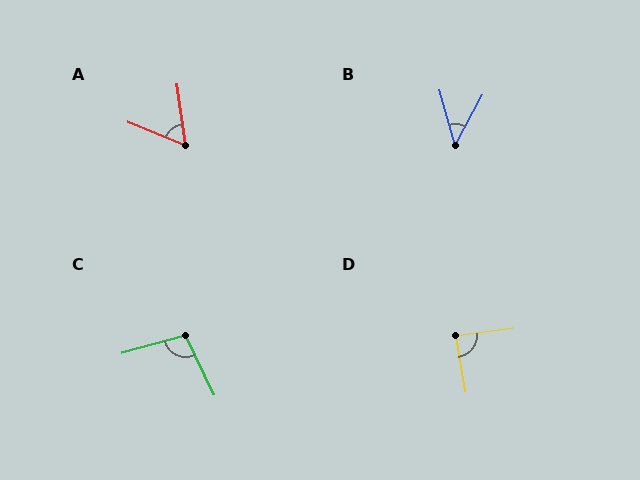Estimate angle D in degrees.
Approximately 88 degrees.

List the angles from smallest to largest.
B (44°), A (60°), D (88°), C (101°).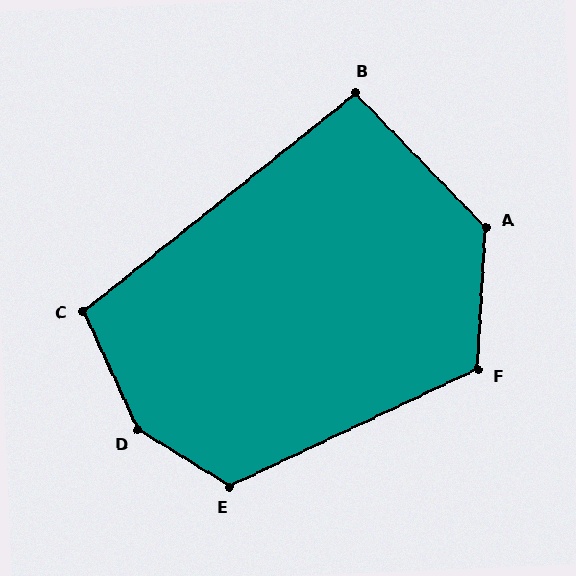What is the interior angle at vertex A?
Approximately 133 degrees (obtuse).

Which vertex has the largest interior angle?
D, at approximately 146 degrees.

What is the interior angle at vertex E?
Approximately 123 degrees (obtuse).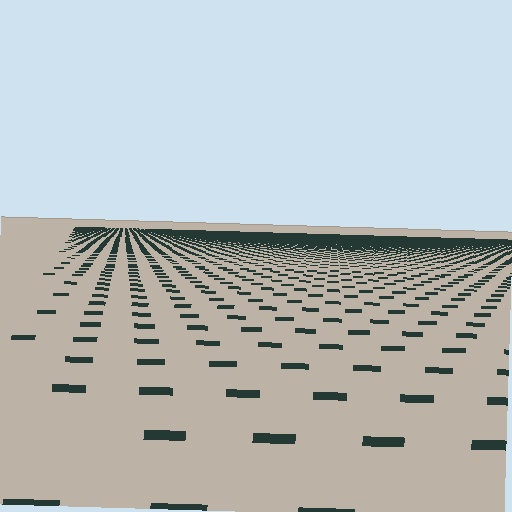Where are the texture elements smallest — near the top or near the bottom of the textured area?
Near the top.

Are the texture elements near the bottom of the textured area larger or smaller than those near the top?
Larger. Near the bottom, elements are closer to the viewer and appear at a bigger on-screen size.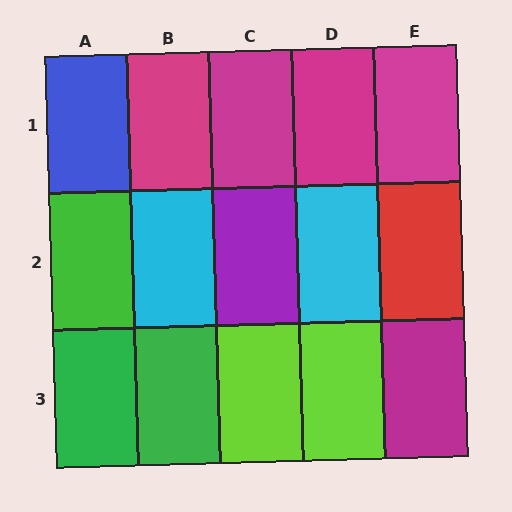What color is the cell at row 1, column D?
Magenta.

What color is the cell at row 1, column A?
Blue.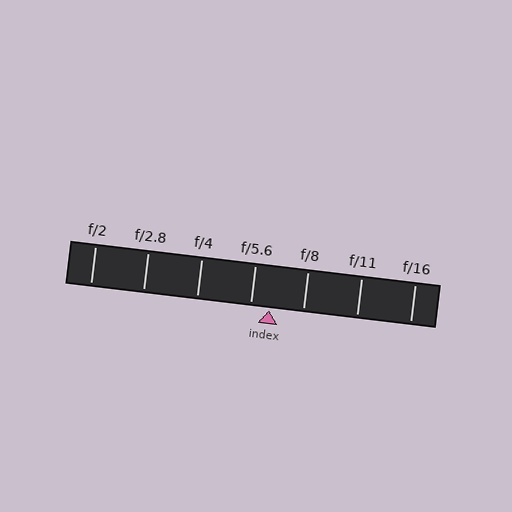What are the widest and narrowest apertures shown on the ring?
The widest aperture shown is f/2 and the narrowest is f/16.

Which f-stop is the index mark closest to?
The index mark is closest to f/5.6.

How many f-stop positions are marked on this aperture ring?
There are 7 f-stop positions marked.